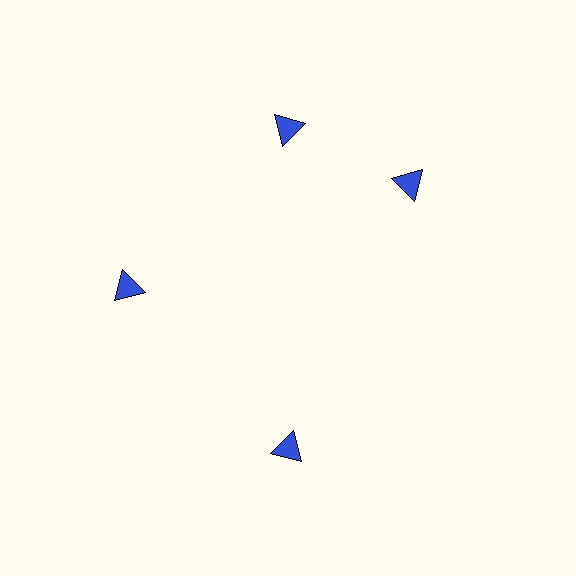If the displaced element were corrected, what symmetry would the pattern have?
It would have 4-fold rotational symmetry — the pattern would map onto itself every 90 degrees.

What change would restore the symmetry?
The symmetry would be restored by rotating it back into even spacing with its neighbors so that all 4 triangles sit at equal angles and equal distance from the center.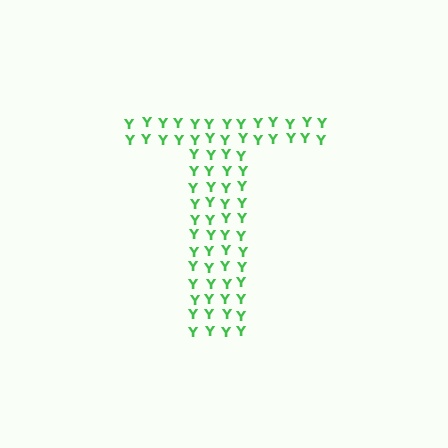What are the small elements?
The small elements are letter Y's.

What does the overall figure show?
The overall figure shows the letter T.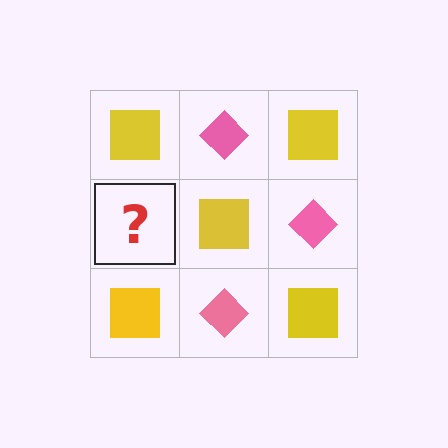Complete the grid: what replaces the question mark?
The question mark should be replaced with a pink diamond.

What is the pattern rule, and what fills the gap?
The rule is that it alternates yellow square and pink diamond in a checkerboard pattern. The gap should be filled with a pink diamond.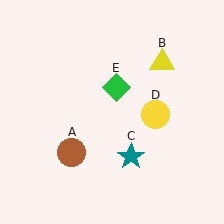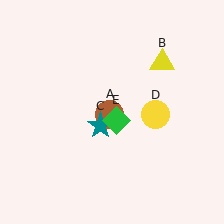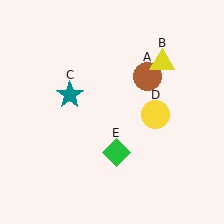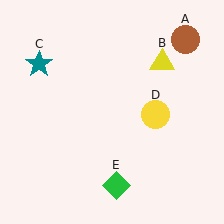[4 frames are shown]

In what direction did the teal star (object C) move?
The teal star (object C) moved up and to the left.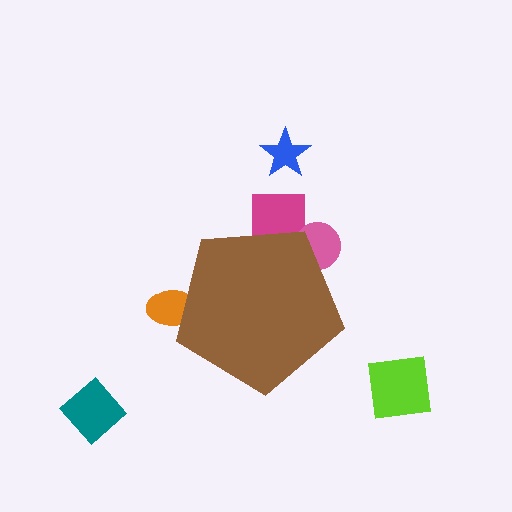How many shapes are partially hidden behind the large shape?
3 shapes are partially hidden.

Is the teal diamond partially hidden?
No, the teal diamond is fully visible.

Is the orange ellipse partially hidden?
Yes, the orange ellipse is partially hidden behind the brown pentagon.